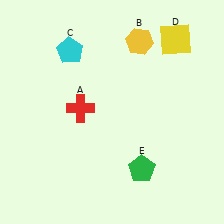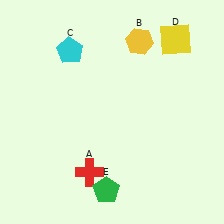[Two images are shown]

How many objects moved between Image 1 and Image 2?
2 objects moved between the two images.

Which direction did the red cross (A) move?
The red cross (A) moved down.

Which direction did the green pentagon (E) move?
The green pentagon (E) moved left.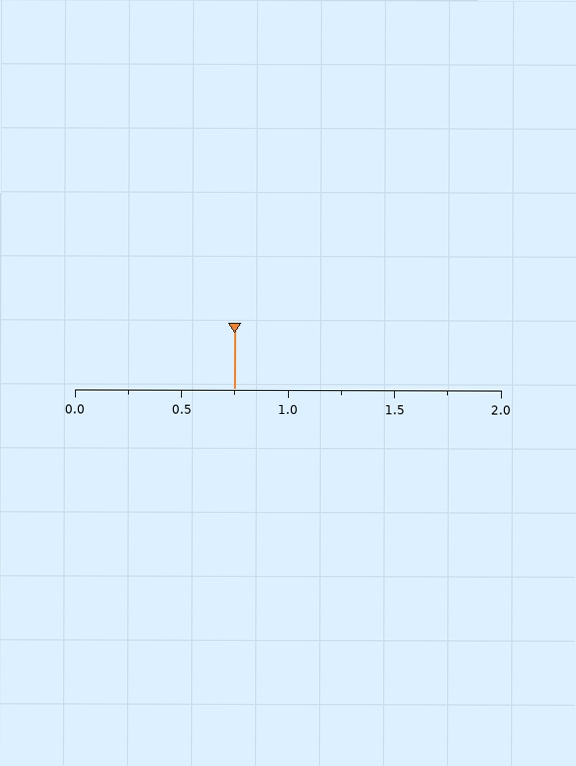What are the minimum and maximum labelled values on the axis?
The axis runs from 0.0 to 2.0.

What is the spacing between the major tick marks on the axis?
The major ticks are spaced 0.5 apart.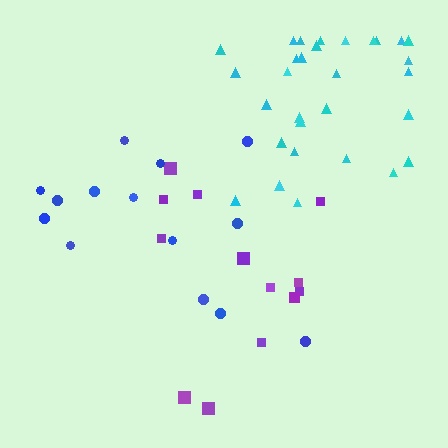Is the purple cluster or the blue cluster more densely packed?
Purple.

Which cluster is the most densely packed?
Cyan.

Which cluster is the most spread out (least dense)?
Blue.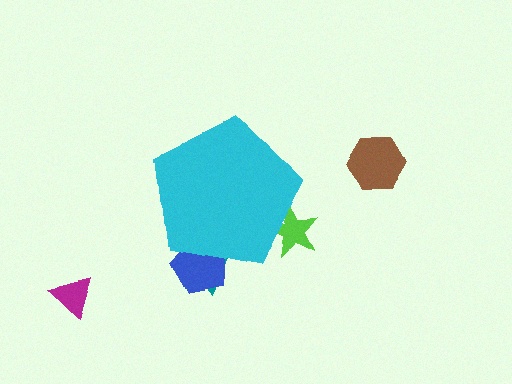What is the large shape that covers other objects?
A cyan pentagon.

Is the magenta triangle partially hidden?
No, the magenta triangle is fully visible.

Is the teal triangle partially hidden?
Yes, the teal triangle is partially hidden behind the cyan pentagon.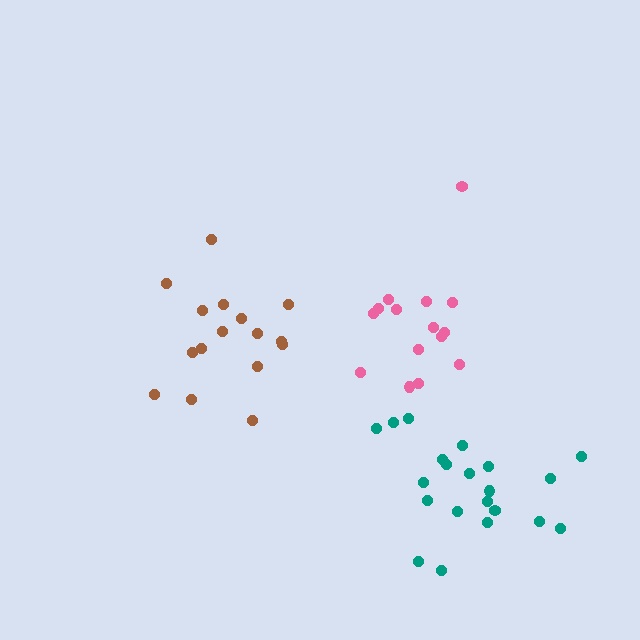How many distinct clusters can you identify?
There are 3 distinct clusters.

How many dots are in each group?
Group 1: 16 dots, Group 2: 21 dots, Group 3: 15 dots (52 total).